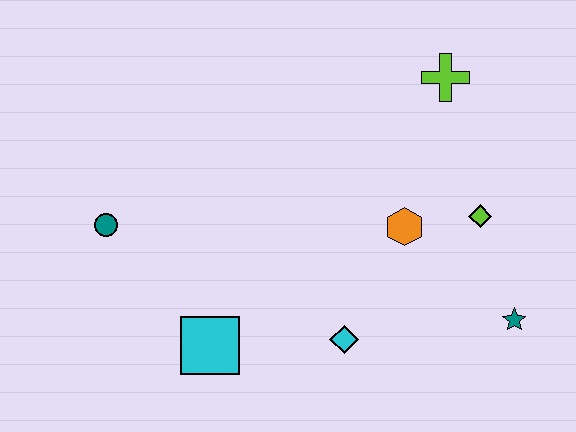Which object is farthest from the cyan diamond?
The lime cross is farthest from the cyan diamond.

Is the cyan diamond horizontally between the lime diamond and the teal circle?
Yes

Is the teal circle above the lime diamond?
No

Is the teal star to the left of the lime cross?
No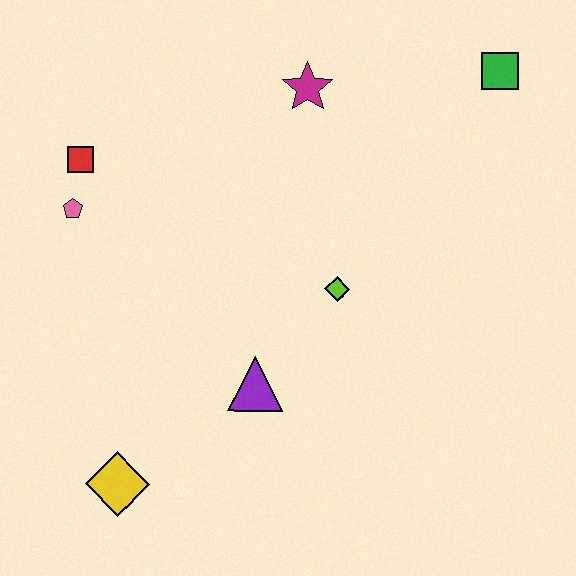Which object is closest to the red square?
The pink pentagon is closest to the red square.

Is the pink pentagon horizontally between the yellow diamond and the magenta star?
No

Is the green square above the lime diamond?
Yes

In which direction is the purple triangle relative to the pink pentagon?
The purple triangle is to the right of the pink pentagon.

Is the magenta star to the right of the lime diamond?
No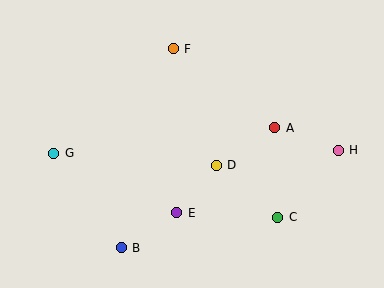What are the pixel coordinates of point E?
Point E is at (177, 213).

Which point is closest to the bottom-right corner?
Point C is closest to the bottom-right corner.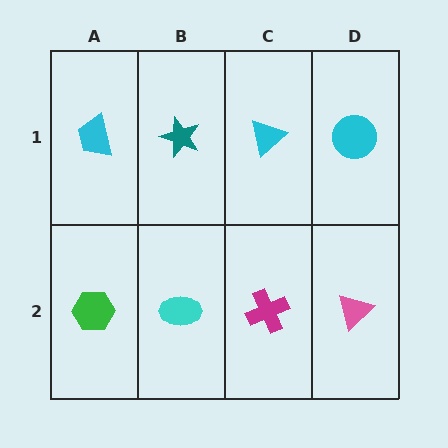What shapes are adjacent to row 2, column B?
A teal star (row 1, column B), a green hexagon (row 2, column A), a magenta cross (row 2, column C).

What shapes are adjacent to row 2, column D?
A cyan circle (row 1, column D), a magenta cross (row 2, column C).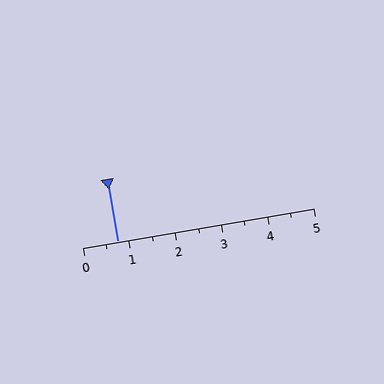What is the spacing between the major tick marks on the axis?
The major ticks are spaced 1 apart.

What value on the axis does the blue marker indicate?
The marker indicates approximately 0.8.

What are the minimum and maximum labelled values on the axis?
The axis runs from 0 to 5.